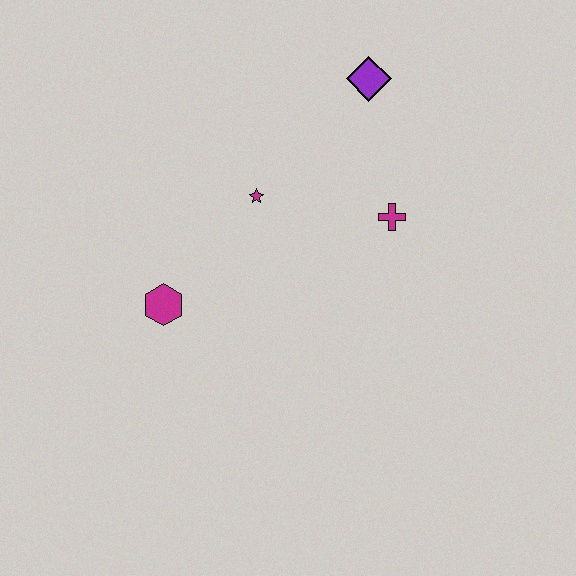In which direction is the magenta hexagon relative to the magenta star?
The magenta hexagon is below the magenta star.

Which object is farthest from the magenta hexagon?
The purple diamond is farthest from the magenta hexagon.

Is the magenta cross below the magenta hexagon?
No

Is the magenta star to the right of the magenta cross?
No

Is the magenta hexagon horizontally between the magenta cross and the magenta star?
No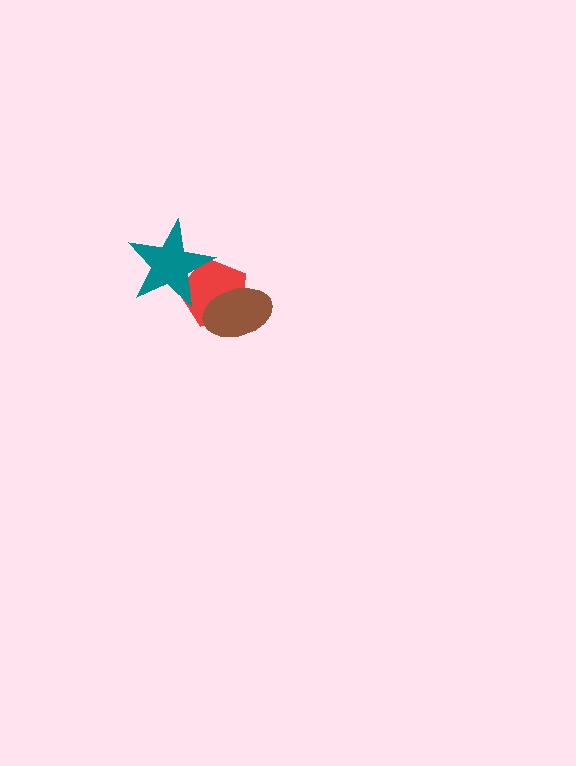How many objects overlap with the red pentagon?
2 objects overlap with the red pentagon.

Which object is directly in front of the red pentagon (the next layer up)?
The teal star is directly in front of the red pentagon.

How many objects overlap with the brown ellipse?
1 object overlaps with the brown ellipse.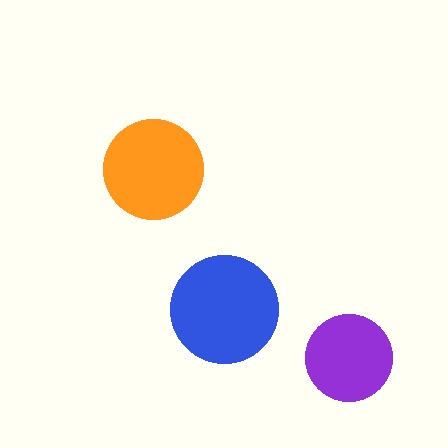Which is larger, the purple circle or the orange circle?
The orange one.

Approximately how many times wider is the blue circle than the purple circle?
About 1.5 times wider.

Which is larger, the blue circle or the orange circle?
The blue one.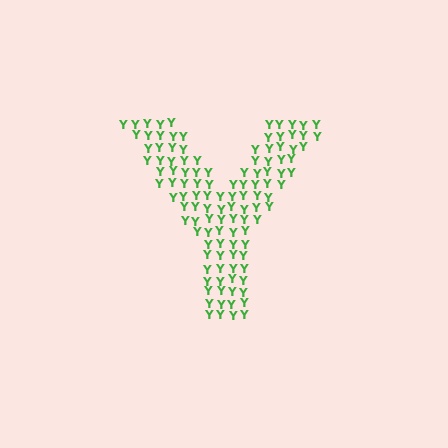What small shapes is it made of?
It is made of small letter Y's.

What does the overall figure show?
The overall figure shows the letter Y.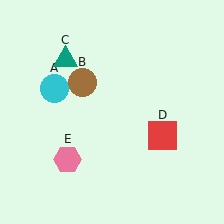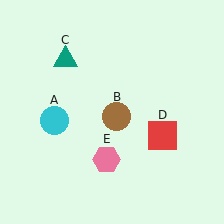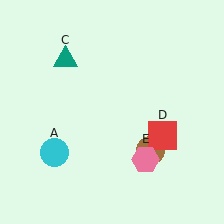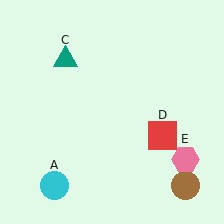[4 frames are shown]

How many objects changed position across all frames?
3 objects changed position: cyan circle (object A), brown circle (object B), pink hexagon (object E).